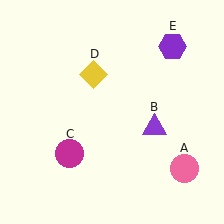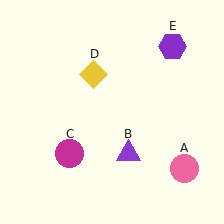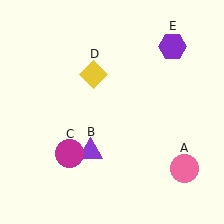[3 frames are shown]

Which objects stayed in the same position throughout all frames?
Pink circle (object A) and magenta circle (object C) and yellow diamond (object D) and purple hexagon (object E) remained stationary.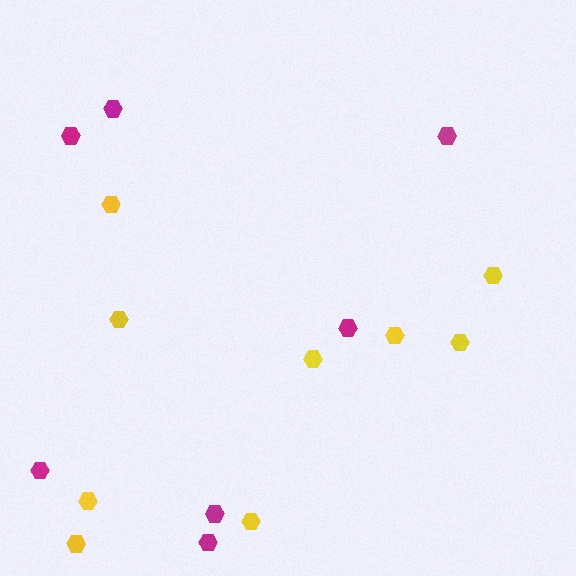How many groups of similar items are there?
There are 2 groups: one group of yellow hexagons (9) and one group of magenta hexagons (7).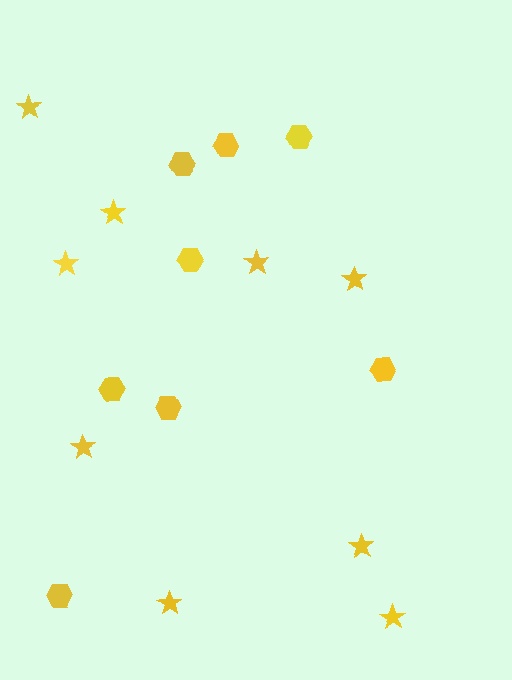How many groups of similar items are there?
There are 2 groups: one group of hexagons (8) and one group of stars (9).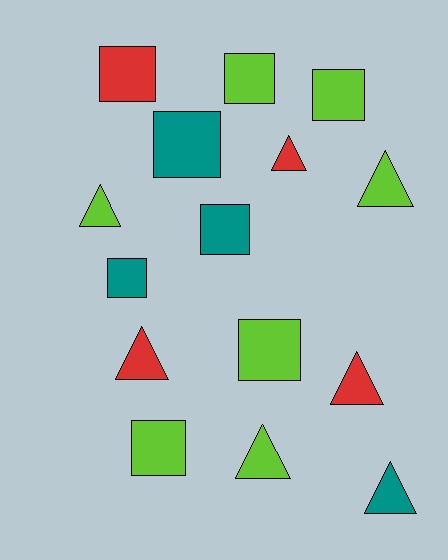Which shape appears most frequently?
Square, with 8 objects.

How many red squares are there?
There is 1 red square.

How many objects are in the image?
There are 15 objects.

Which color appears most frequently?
Lime, with 7 objects.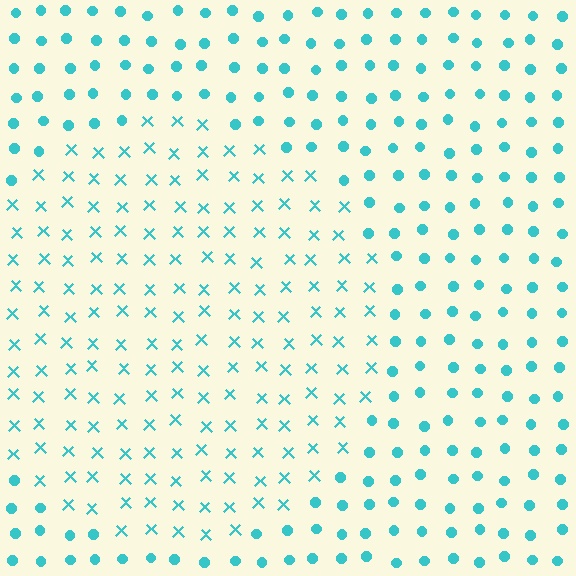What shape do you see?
I see a circle.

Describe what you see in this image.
The image is filled with small cyan elements arranged in a uniform grid. A circle-shaped region contains X marks, while the surrounding area contains circles. The boundary is defined purely by the change in element shape.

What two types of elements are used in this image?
The image uses X marks inside the circle region and circles outside it.